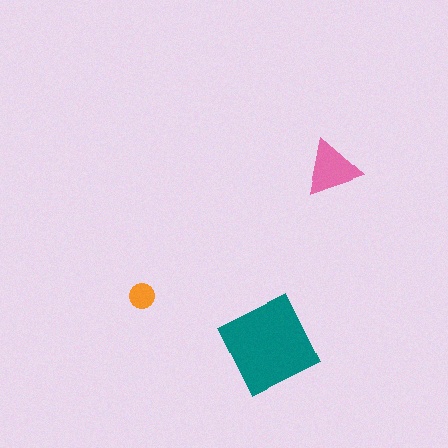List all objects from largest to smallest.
The teal square, the pink triangle, the orange circle.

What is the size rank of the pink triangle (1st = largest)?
2nd.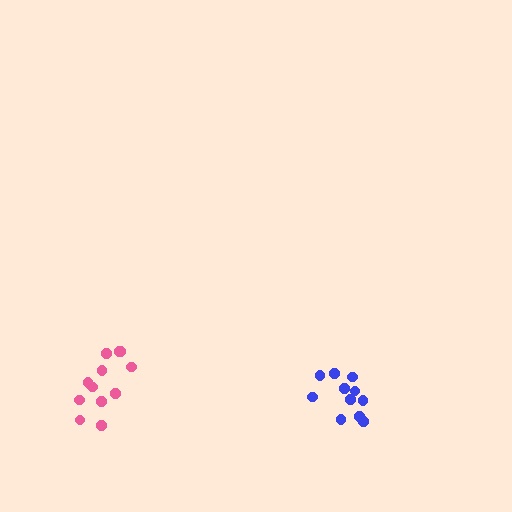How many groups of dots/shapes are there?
There are 2 groups.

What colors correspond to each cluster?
The clusters are colored: pink, blue.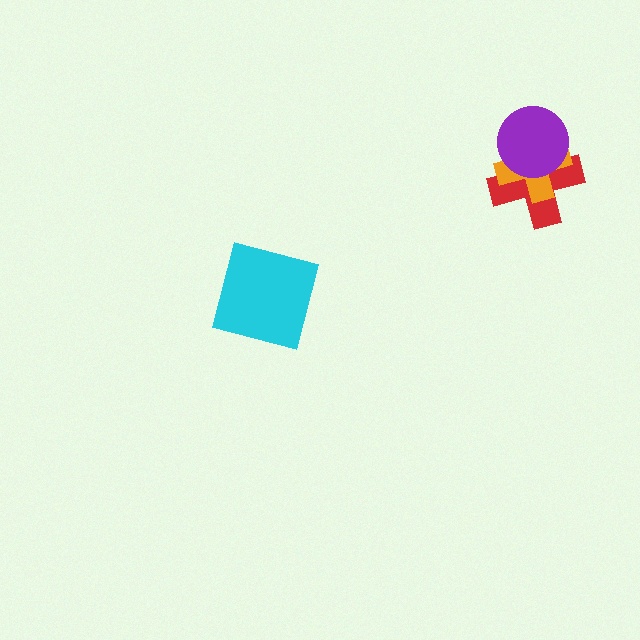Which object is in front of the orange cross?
The purple circle is in front of the orange cross.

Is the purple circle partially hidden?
No, no other shape covers it.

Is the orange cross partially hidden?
Yes, it is partially covered by another shape.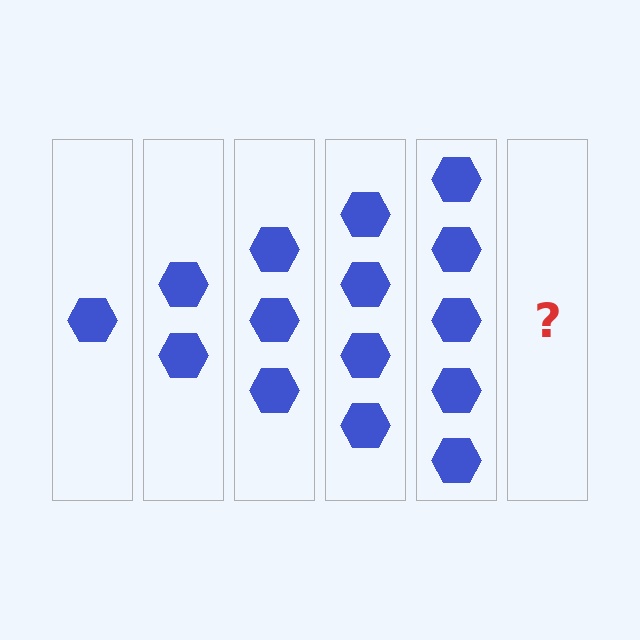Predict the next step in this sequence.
The next step is 6 hexagons.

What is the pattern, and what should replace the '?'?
The pattern is that each step adds one more hexagon. The '?' should be 6 hexagons.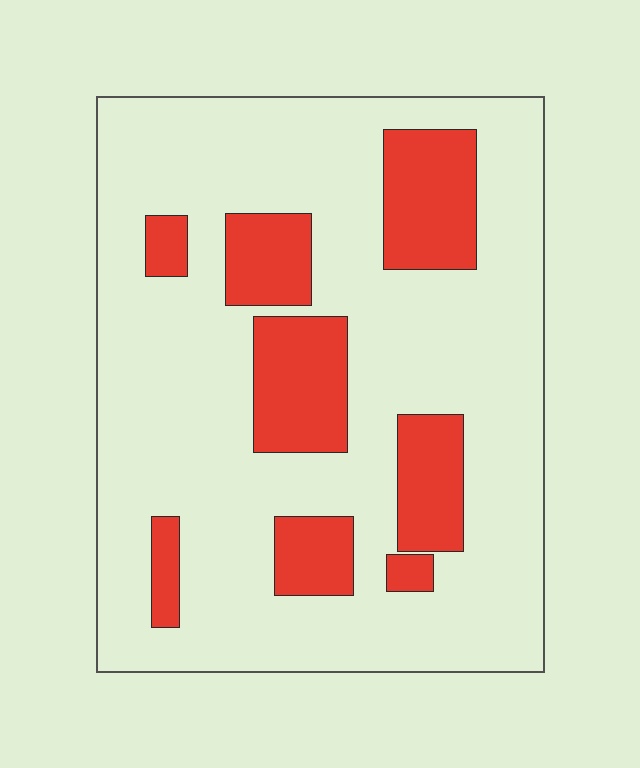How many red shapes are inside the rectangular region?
8.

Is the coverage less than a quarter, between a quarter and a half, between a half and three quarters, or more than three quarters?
Less than a quarter.